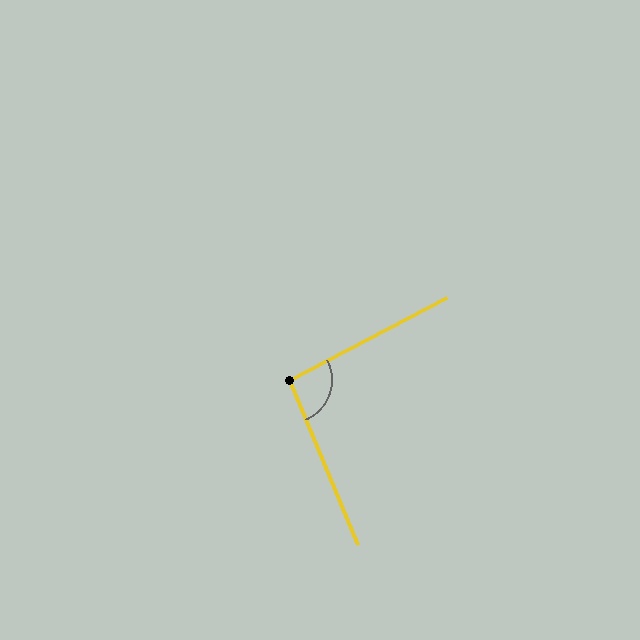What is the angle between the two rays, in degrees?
Approximately 95 degrees.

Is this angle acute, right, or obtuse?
It is obtuse.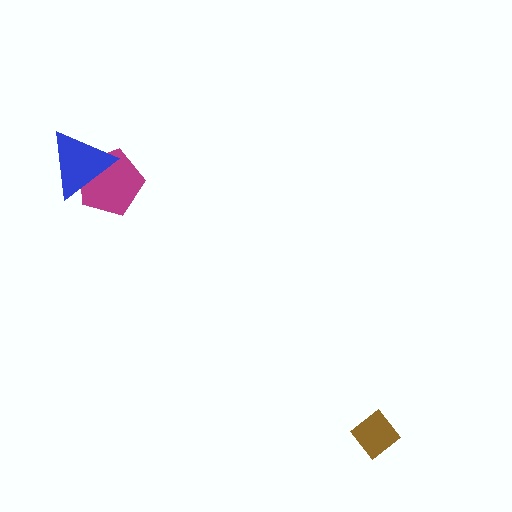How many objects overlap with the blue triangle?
1 object overlaps with the blue triangle.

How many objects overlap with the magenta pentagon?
1 object overlaps with the magenta pentagon.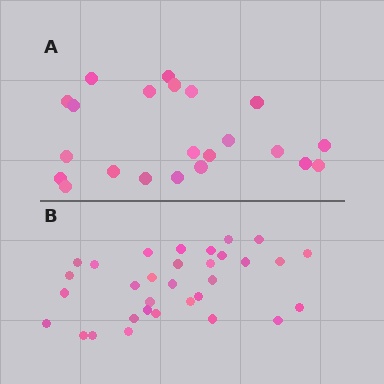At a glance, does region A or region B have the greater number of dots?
Region B (the bottom region) has more dots.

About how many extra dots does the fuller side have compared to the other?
Region B has roughly 10 or so more dots than region A.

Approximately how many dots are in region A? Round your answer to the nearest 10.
About 20 dots. (The exact count is 22, which rounds to 20.)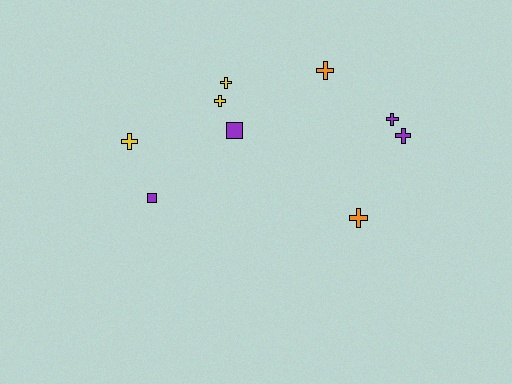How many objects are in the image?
There are 9 objects.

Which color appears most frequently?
Purple, with 4 objects.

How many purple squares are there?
There are 2 purple squares.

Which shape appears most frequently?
Cross, with 7 objects.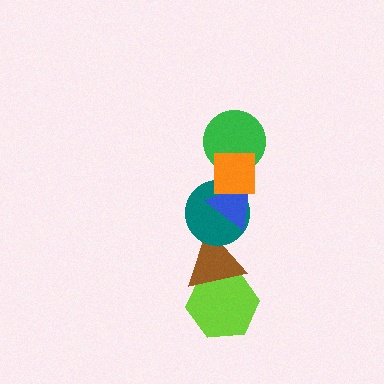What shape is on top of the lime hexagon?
The brown triangle is on top of the lime hexagon.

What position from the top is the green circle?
The green circle is 2nd from the top.